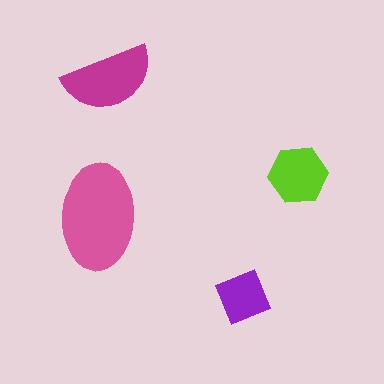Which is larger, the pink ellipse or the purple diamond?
The pink ellipse.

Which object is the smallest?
The purple diamond.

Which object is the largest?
The pink ellipse.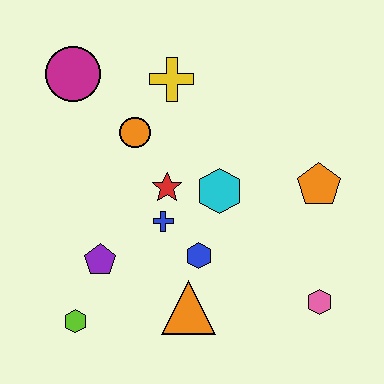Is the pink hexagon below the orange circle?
Yes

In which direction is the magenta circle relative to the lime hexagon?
The magenta circle is above the lime hexagon.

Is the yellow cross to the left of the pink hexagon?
Yes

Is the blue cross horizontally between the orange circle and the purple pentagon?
No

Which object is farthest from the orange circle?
The pink hexagon is farthest from the orange circle.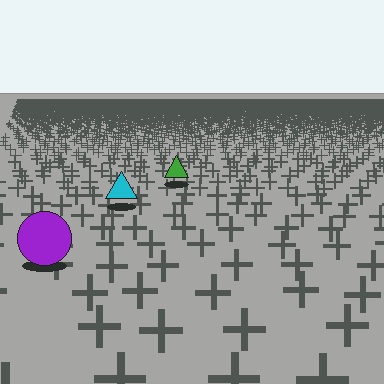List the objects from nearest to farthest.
From nearest to farthest: the purple circle, the cyan triangle, the green triangle.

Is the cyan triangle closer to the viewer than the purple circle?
No. The purple circle is closer — you can tell from the texture gradient: the ground texture is coarser near it.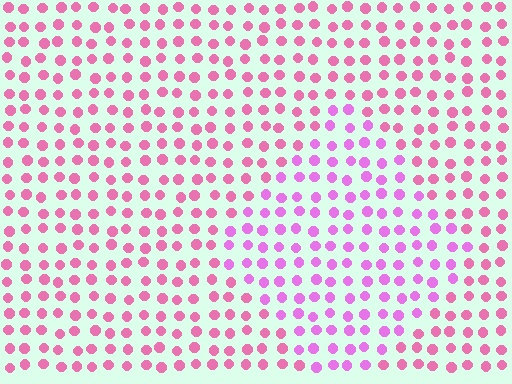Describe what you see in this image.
The image is filled with small pink elements in a uniform arrangement. A diamond-shaped region is visible where the elements are tinted to a slightly different hue, forming a subtle color boundary.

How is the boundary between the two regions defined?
The boundary is defined purely by a slight shift in hue (about 30 degrees). Spacing, size, and orientation are identical on both sides.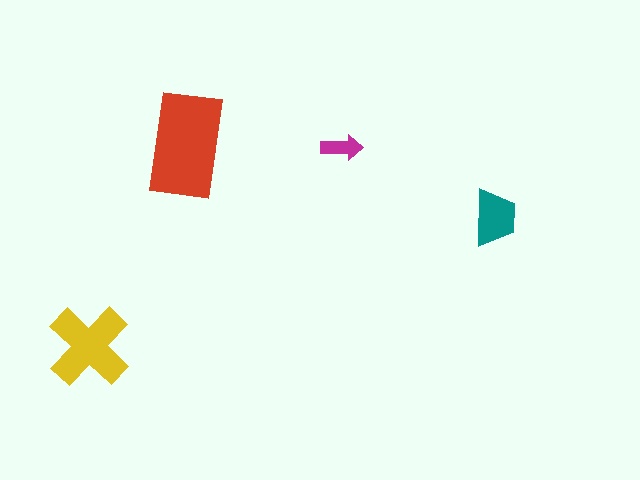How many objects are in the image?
There are 4 objects in the image.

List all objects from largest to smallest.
The red rectangle, the yellow cross, the teal trapezoid, the magenta arrow.